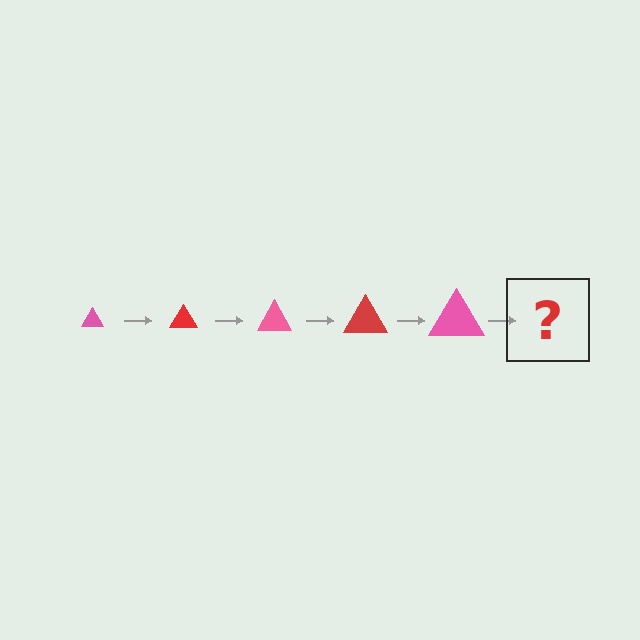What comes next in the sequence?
The next element should be a red triangle, larger than the previous one.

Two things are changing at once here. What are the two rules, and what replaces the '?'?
The two rules are that the triangle grows larger each step and the color cycles through pink and red. The '?' should be a red triangle, larger than the previous one.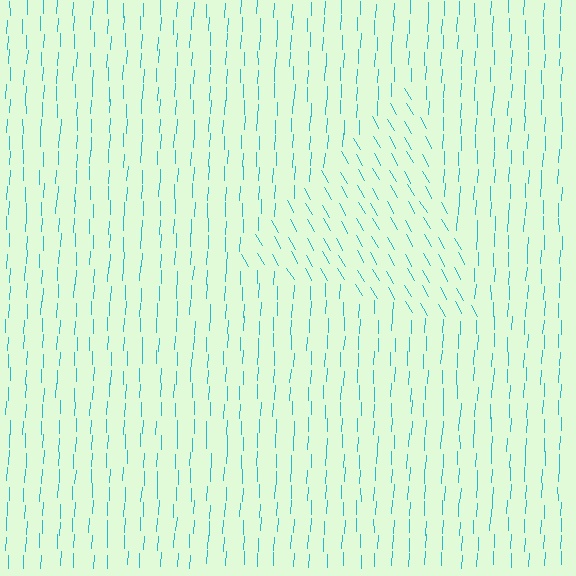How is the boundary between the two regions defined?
The boundary is defined purely by a change in line orientation (approximately 32 degrees difference). All lines are the same color and thickness.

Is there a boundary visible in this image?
Yes, there is a texture boundary formed by a change in line orientation.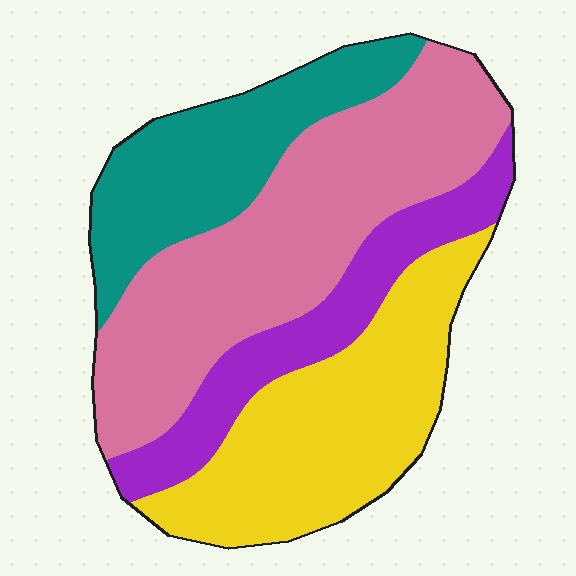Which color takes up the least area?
Purple, at roughly 15%.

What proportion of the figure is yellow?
Yellow covers roughly 25% of the figure.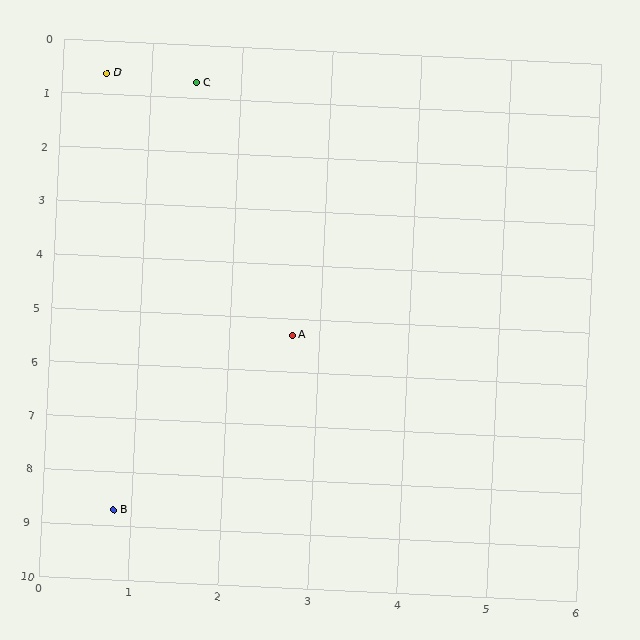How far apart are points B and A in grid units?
Points B and A are about 3.9 grid units apart.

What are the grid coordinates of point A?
Point A is at approximately (2.7, 5.3).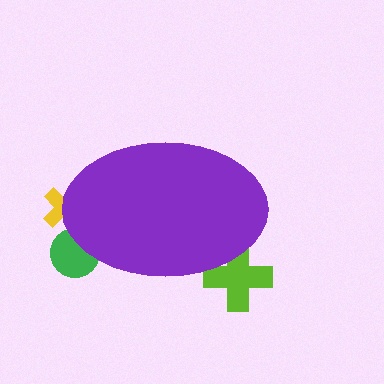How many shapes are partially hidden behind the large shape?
3 shapes are partially hidden.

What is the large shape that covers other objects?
A purple ellipse.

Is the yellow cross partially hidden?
Yes, the yellow cross is partially hidden behind the purple ellipse.